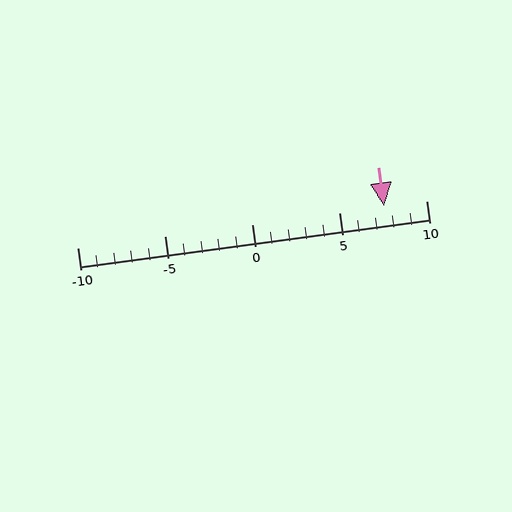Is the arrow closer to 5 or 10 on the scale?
The arrow is closer to 10.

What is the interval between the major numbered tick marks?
The major tick marks are spaced 5 units apart.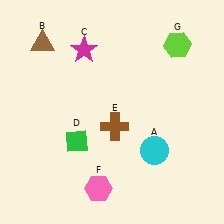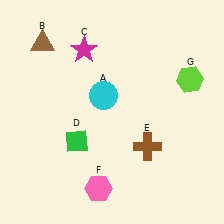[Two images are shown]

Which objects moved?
The objects that moved are: the cyan circle (A), the brown cross (E), the lime hexagon (G).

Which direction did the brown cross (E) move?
The brown cross (E) moved right.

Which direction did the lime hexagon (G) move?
The lime hexagon (G) moved down.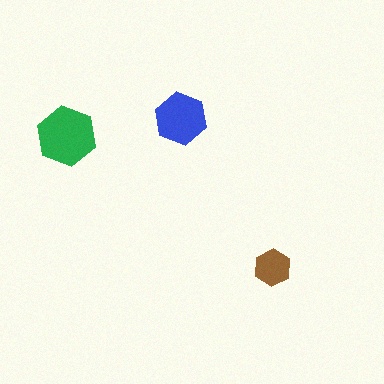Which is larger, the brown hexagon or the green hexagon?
The green one.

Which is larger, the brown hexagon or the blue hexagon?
The blue one.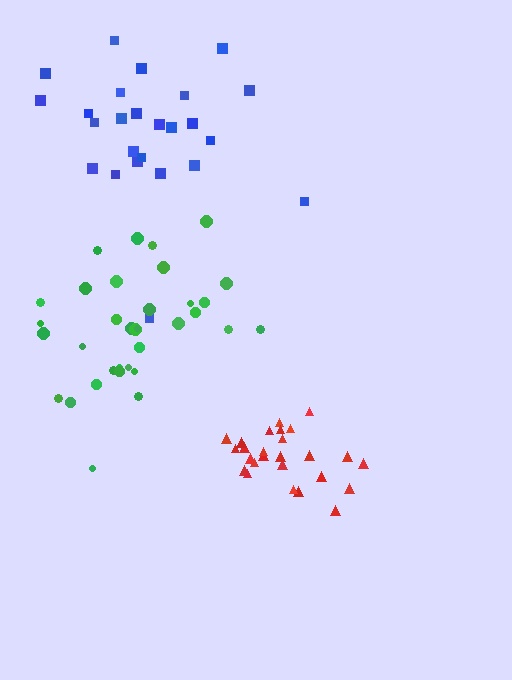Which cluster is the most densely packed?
Red.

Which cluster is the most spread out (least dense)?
Blue.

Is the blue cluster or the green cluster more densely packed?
Green.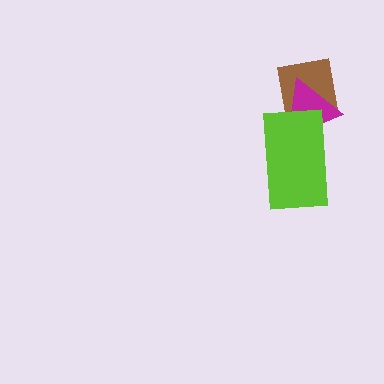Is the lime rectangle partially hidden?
No, no other shape covers it.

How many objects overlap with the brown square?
1 object overlaps with the brown square.